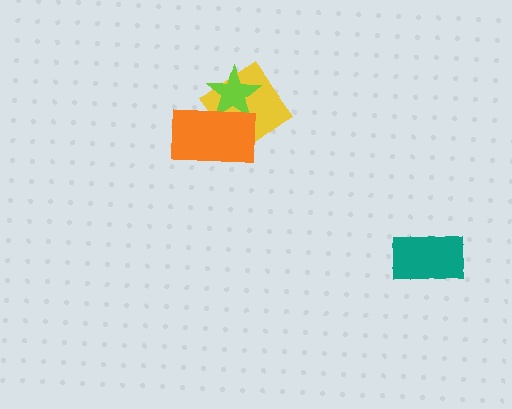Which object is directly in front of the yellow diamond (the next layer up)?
The lime star is directly in front of the yellow diamond.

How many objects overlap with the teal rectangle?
0 objects overlap with the teal rectangle.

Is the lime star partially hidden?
Yes, it is partially covered by another shape.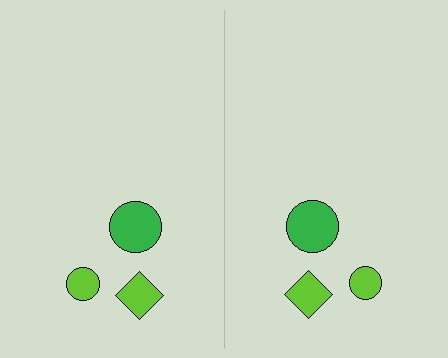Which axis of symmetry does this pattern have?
The pattern has a vertical axis of symmetry running through the center of the image.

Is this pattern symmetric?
Yes, this pattern has bilateral (reflection) symmetry.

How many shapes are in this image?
There are 6 shapes in this image.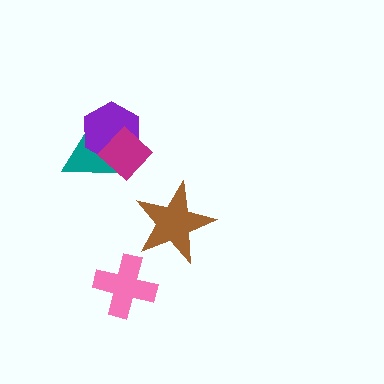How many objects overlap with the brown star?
0 objects overlap with the brown star.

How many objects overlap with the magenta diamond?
2 objects overlap with the magenta diamond.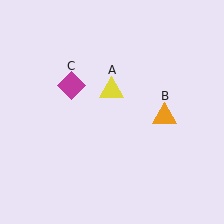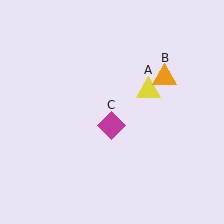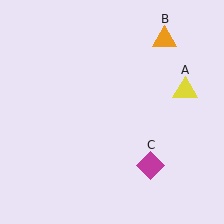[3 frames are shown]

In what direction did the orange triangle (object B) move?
The orange triangle (object B) moved up.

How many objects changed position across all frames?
3 objects changed position: yellow triangle (object A), orange triangle (object B), magenta diamond (object C).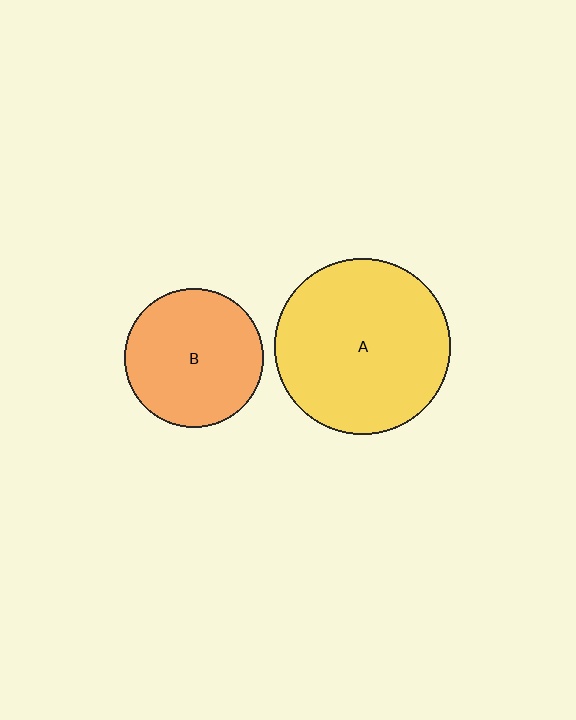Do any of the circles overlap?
No, none of the circles overlap.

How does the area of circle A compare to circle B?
Approximately 1.6 times.